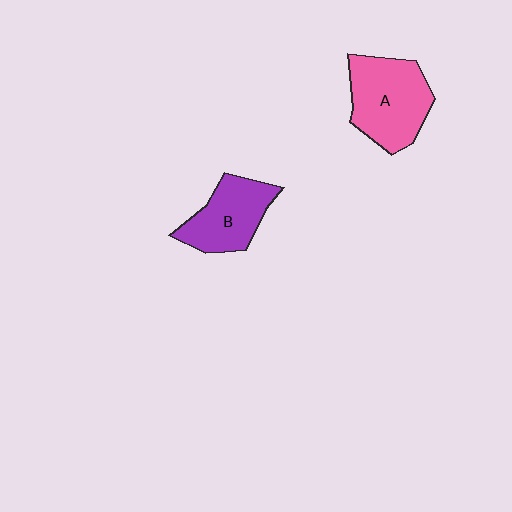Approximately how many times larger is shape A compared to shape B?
Approximately 1.3 times.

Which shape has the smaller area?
Shape B (purple).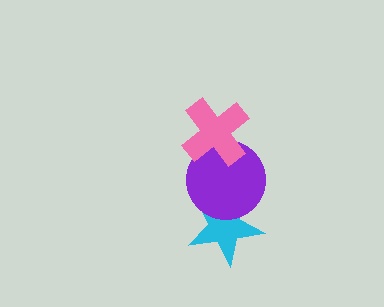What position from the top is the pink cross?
The pink cross is 1st from the top.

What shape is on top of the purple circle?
The pink cross is on top of the purple circle.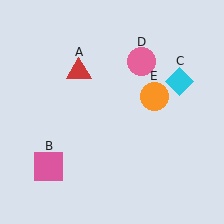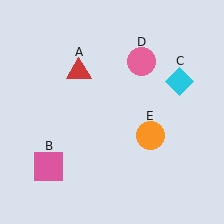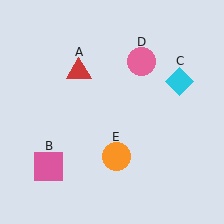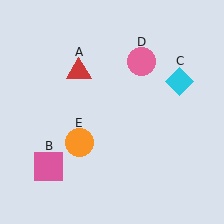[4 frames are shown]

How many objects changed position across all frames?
1 object changed position: orange circle (object E).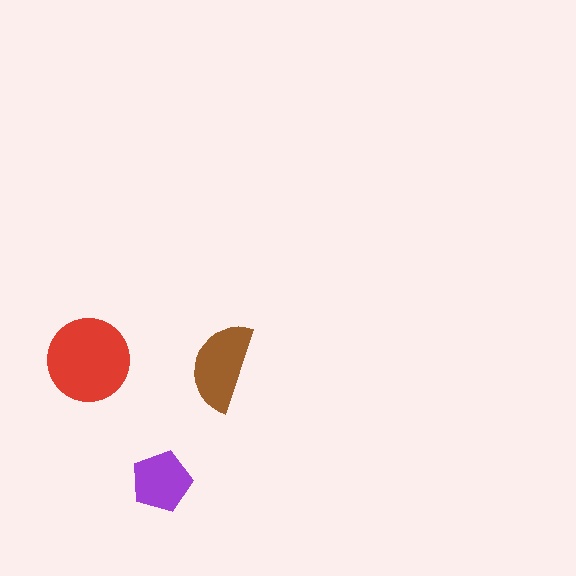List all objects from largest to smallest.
The red circle, the brown semicircle, the purple pentagon.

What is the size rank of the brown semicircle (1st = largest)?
2nd.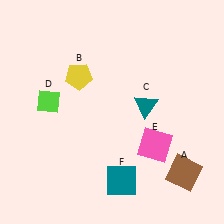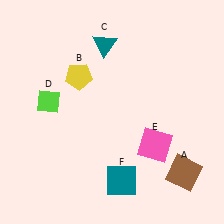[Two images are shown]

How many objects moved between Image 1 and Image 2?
1 object moved between the two images.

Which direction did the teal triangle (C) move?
The teal triangle (C) moved up.